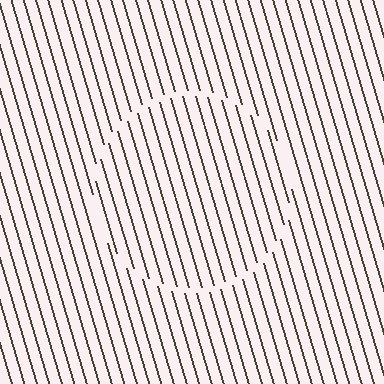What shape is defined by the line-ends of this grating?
An illusory circle. The interior of the shape contains the same grating, shifted by half a period — the contour is defined by the phase discontinuity where line-ends from the inner and outer gratings abut.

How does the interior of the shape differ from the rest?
The interior of the shape contains the same grating, shifted by half a period — the contour is defined by the phase discontinuity where line-ends from the inner and outer gratings abut.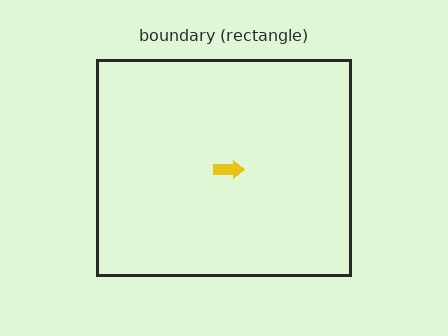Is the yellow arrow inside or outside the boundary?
Inside.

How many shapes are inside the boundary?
1 inside, 0 outside.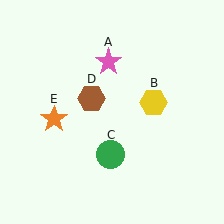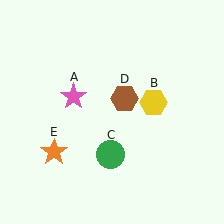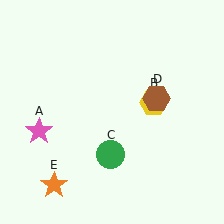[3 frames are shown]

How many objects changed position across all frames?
3 objects changed position: pink star (object A), brown hexagon (object D), orange star (object E).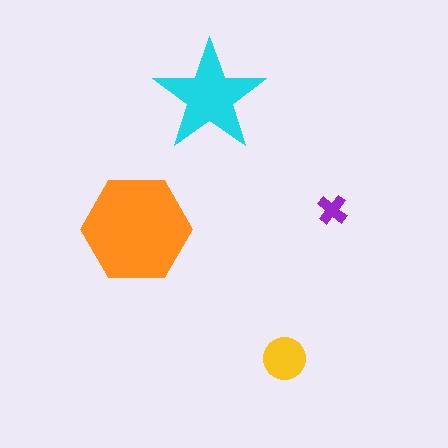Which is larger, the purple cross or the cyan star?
The cyan star.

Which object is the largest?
The orange hexagon.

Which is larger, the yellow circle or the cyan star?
The cyan star.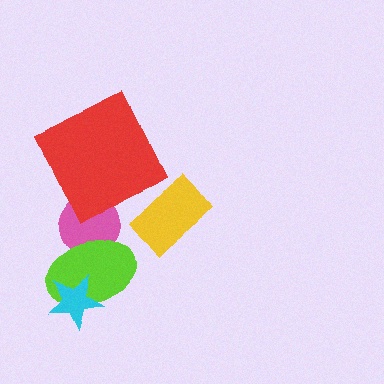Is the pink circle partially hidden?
Yes, it is partially covered by another shape.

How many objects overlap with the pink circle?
2 objects overlap with the pink circle.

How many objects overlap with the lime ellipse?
2 objects overlap with the lime ellipse.